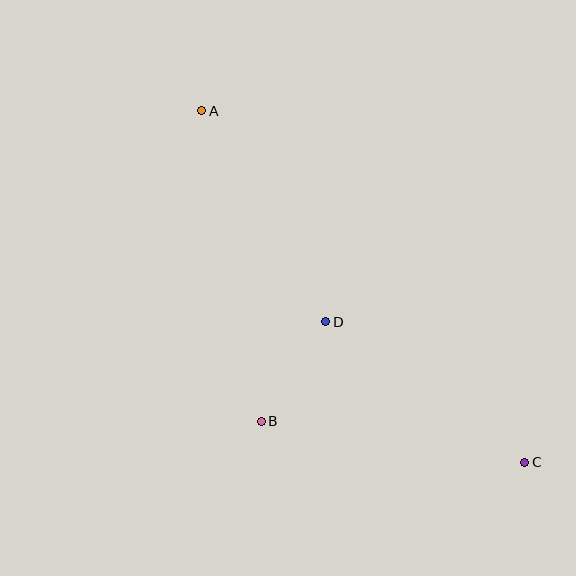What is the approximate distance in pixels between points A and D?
The distance between A and D is approximately 245 pixels.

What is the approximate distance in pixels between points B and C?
The distance between B and C is approximately 267 pixels.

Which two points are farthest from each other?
Points A and C are farthest from each other.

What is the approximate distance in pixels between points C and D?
The distance between C and D is approximately 244 pixels.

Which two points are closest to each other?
Points B and D are closest to each other.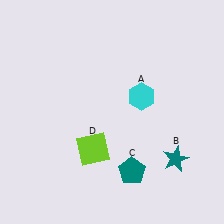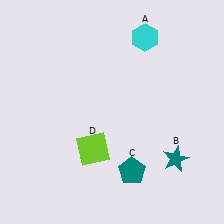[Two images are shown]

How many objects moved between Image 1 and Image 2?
1 object moved between the two images.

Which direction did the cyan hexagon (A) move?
The cyan hexagon (A) moved up.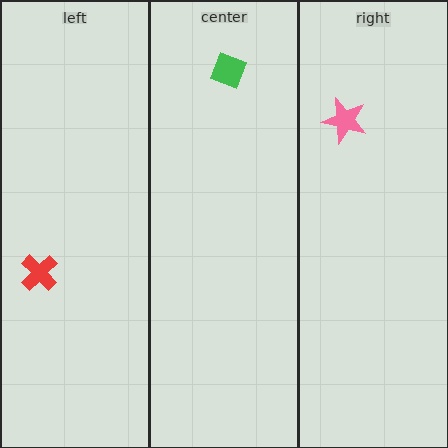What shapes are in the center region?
The green diamond.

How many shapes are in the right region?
1.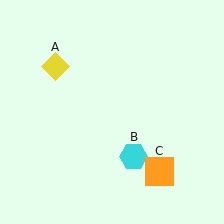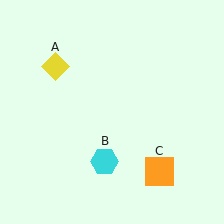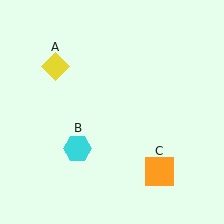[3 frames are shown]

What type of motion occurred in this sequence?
The cyan hexagon (object B) rotated clockwise around the center of the scene.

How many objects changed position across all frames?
1 object changed position: cyan hexagon (object B).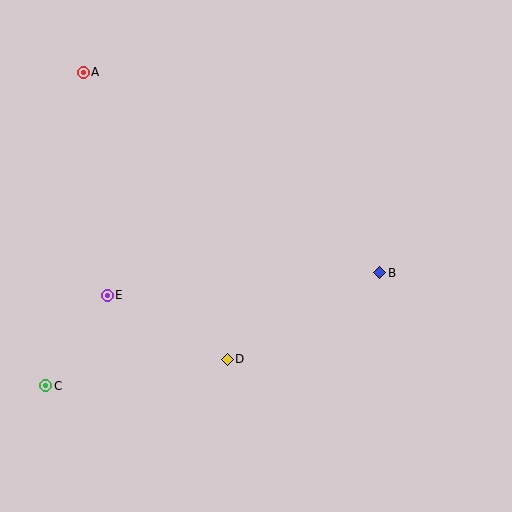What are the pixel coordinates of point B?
Point B is at (380, 273).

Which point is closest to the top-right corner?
Point B is closest to the top-right corner.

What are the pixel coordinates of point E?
Point E is at (107, 295).